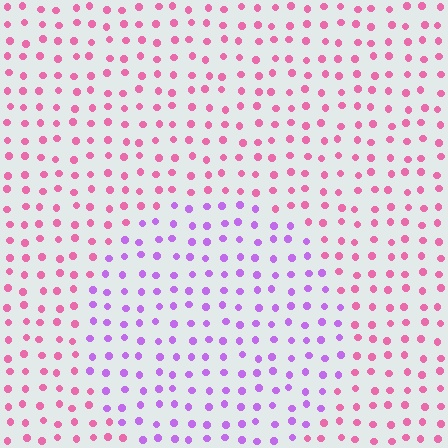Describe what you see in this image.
The image is filled with small pink elements in a uniform arrangement. A circle-shaped region is visible where the elements are tinted to a slightly different hue, forming a subtle color boundary.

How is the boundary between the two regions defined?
The boundary is defined purely by a slight shift in hue (about 48 degrees). Spacing, size, and orientation are identical on both sides.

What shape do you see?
I see a circle.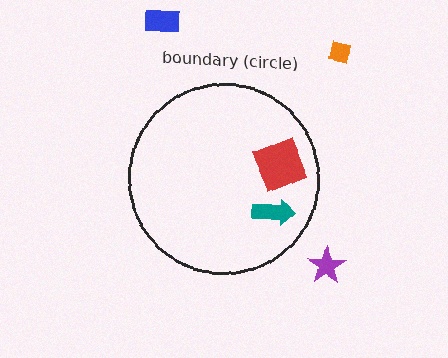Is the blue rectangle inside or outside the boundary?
Outside.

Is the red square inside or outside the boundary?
Inside.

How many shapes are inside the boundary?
2 inside, 3 outside.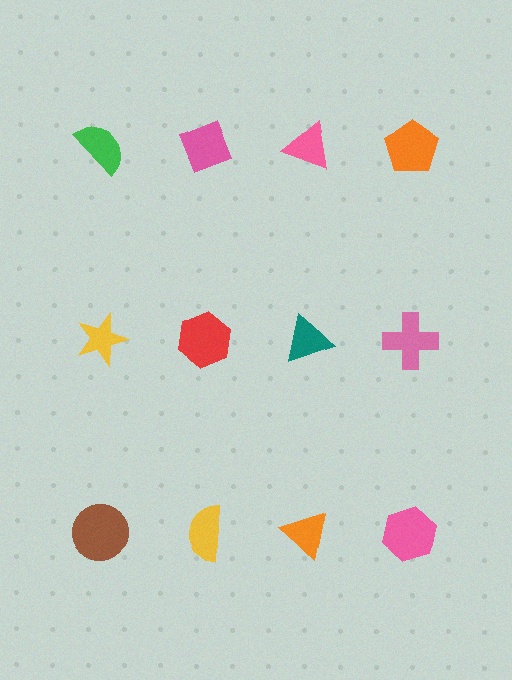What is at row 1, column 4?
An orange pentagon.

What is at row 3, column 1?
A brown circle.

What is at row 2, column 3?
A teal triangle.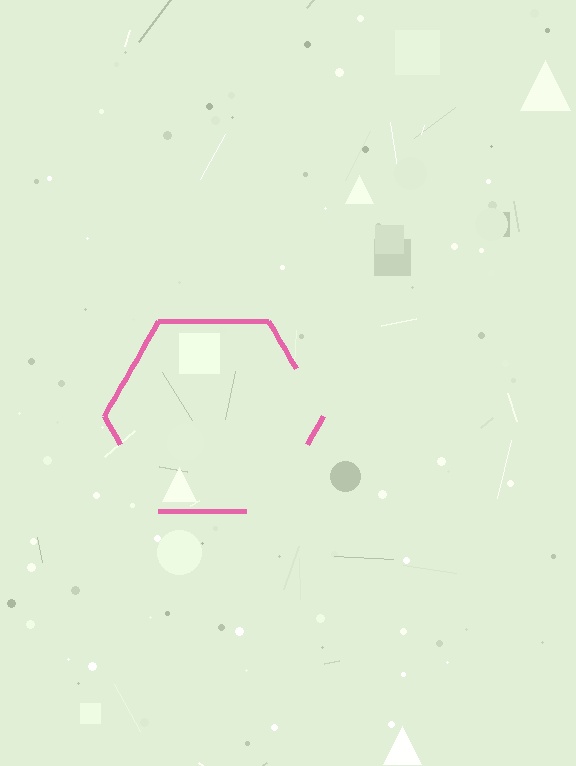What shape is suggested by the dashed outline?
The dashed outline suggests a hexagon.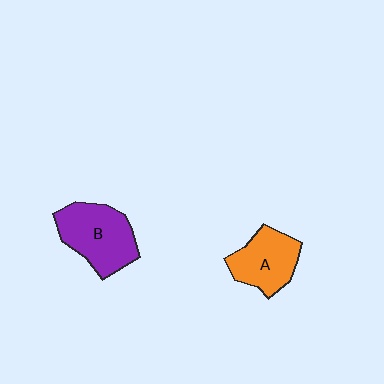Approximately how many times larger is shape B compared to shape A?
Approximately 1.2 times.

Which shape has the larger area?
Shape B (purple).